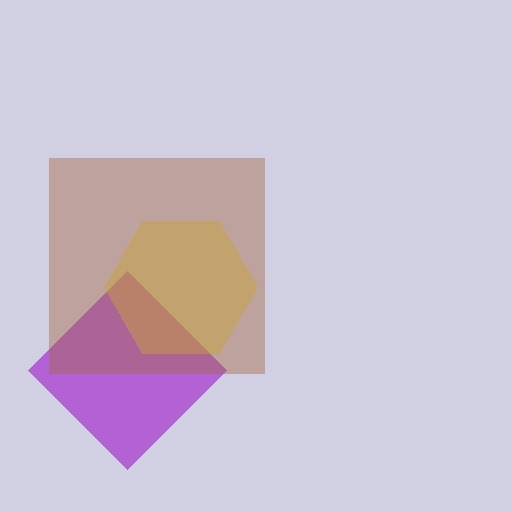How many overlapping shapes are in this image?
There are 3 overlapping shapes in the image.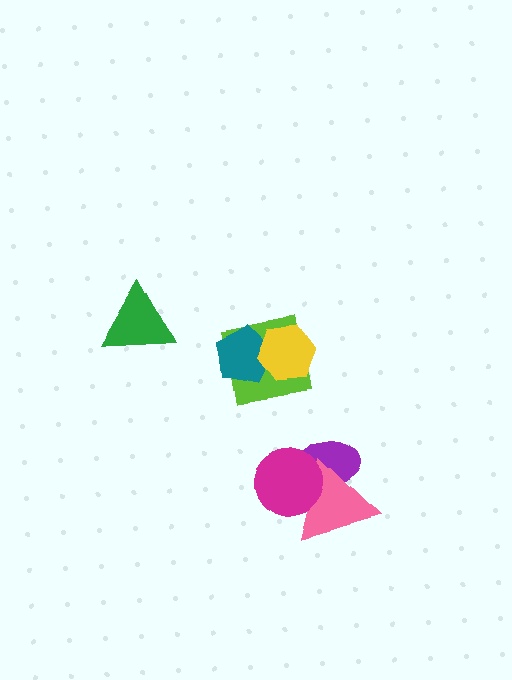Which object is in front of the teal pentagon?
The yellow hexagon is in front of the teal pentagon.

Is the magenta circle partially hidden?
No, no other shape covers it.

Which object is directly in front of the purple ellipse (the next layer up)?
The pink triangle is directly in front of the purple ellipse.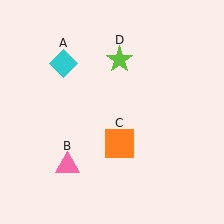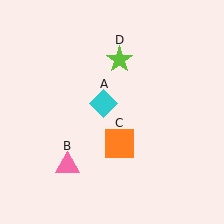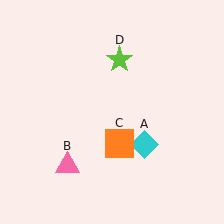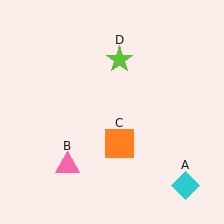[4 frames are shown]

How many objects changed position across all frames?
1 object changed position: cyan diamond (object A).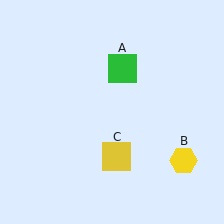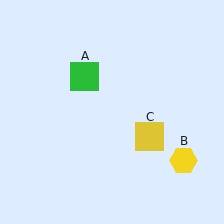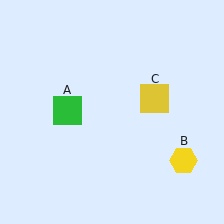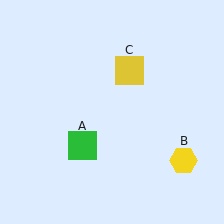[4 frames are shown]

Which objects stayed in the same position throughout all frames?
Yellow hexagon (object B) remained stationary.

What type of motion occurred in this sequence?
The green square (object A), yellow square (object C) rotated counterclockwise around the center of the scene.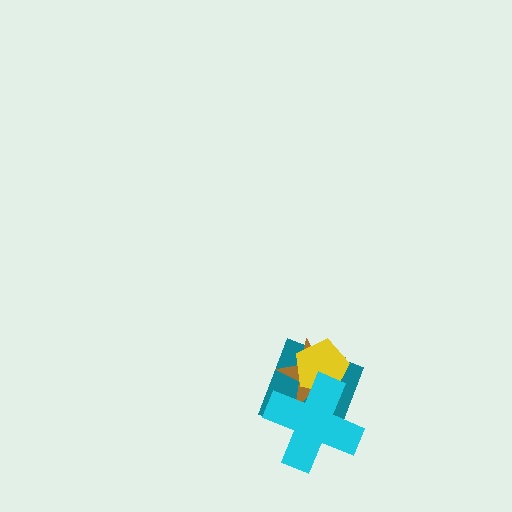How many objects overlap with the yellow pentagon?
3 objects overlap with the yellow pentagon.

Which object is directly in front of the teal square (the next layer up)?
The brown star is directly in front of the teal square.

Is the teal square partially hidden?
Yes, it is partially covered by another shape.